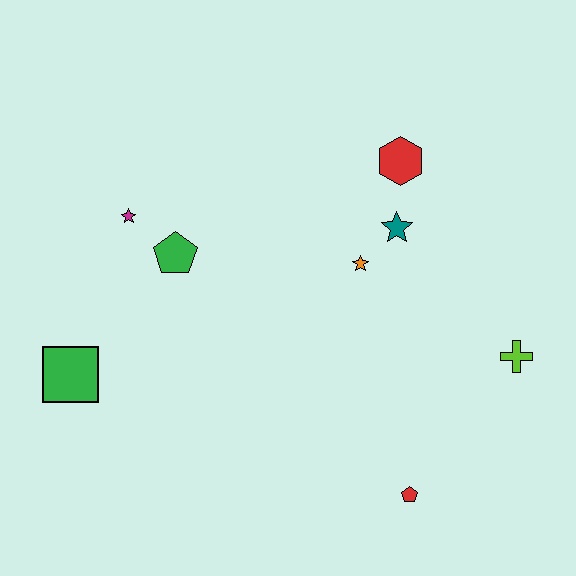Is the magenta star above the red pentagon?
Yes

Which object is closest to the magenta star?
The green pentagon is closest to the magenta star.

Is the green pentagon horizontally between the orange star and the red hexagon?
No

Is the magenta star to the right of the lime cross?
No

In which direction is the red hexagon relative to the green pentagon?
The red hexagon is to the right of the green pentagon.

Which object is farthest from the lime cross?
The green square is farthest from the lime cross.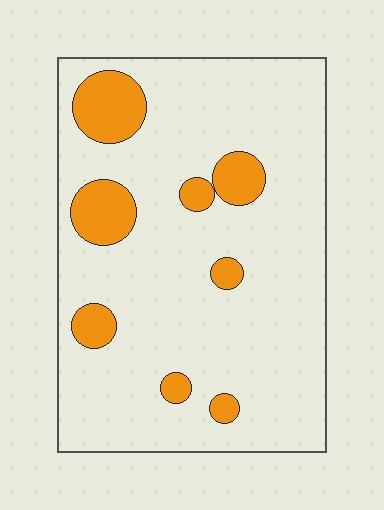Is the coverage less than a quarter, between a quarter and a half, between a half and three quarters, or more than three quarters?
Less than a quarter.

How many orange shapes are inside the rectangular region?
8.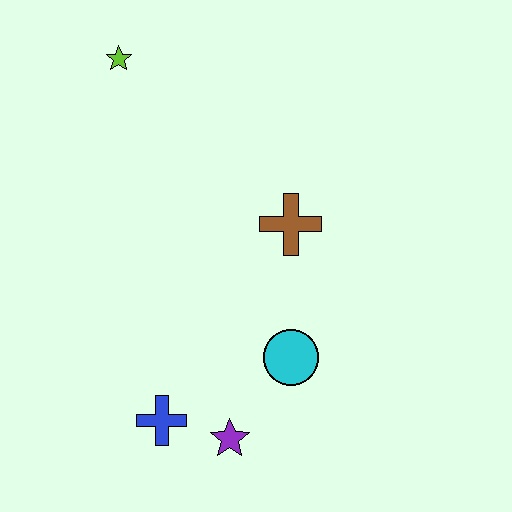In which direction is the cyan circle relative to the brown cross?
The cyan circle is below the brown cross.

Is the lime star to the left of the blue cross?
Yes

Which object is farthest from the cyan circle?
The lime star is farthest from the cyan circle.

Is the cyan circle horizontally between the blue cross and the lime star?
No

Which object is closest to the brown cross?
The cyan circle is closest to the brown cross.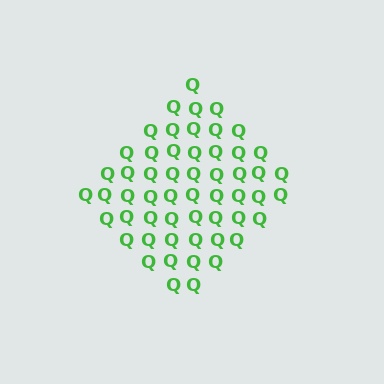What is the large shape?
The large shape is a diamond.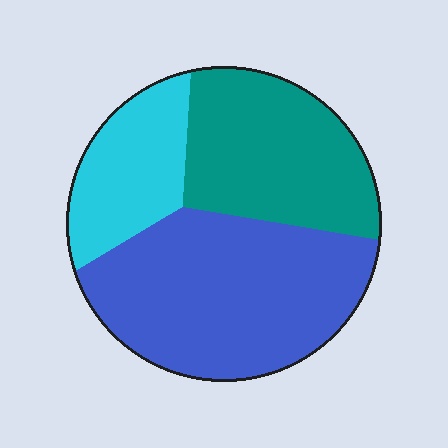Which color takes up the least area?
Cyan, at roughly 20%.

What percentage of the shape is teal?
Teal covers around 30% of the shape.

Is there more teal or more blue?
Blue.